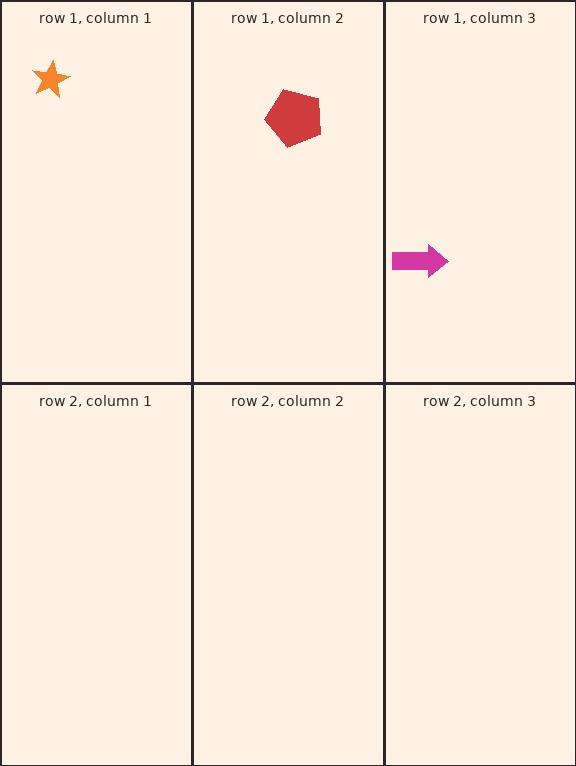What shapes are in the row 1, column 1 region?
The orange star.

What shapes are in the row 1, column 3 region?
The magenta arrow.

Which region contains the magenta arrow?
The row 1, column 3 region.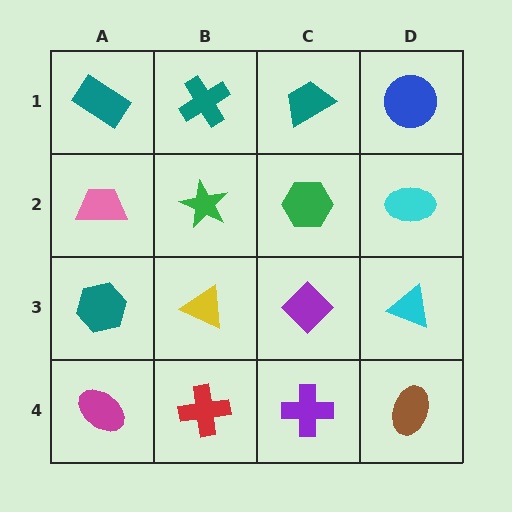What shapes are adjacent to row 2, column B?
A teal cross (row 1, column B), a yellow triangle (row 3, column B), a pink trapezoid (row 2, column A), a green hexagon (row 2, column C).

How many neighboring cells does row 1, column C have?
3.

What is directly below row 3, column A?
A magenta ellipse.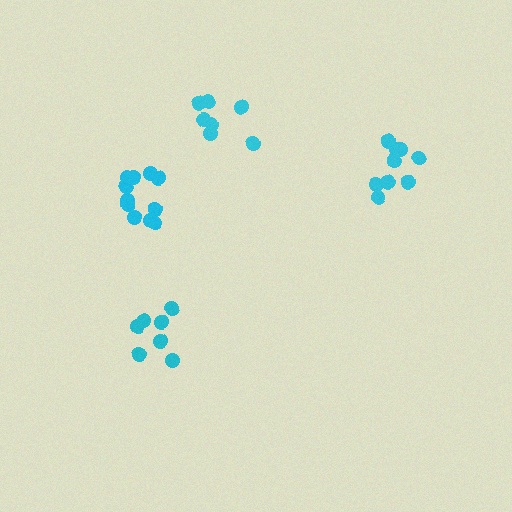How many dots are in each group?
Group 1: 7 dots, Group 2: 11 dots, Group 3: 7 dots, Group 4: 9 dots (34 total).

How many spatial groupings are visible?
There are 4 spatial groupings.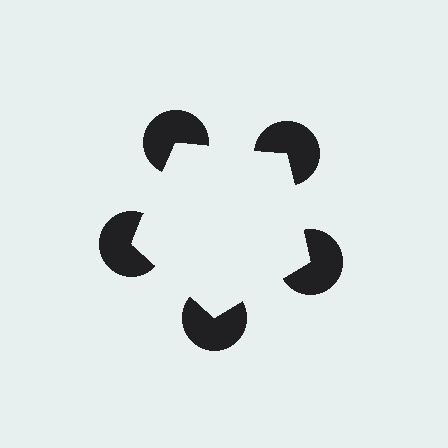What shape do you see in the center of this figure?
An illusory pentagon — its edges are inferred from the aligned wedge cuts in the pac-man discs, not physically drawn.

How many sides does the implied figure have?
5 sides.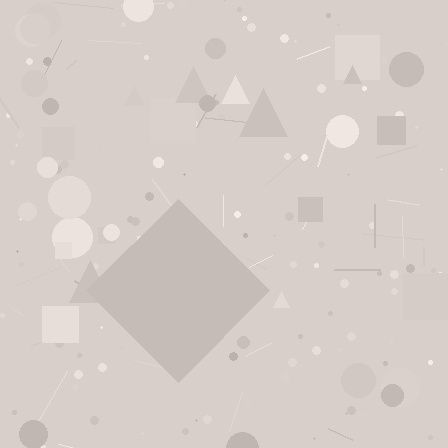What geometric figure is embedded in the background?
A diamond is embedded in the background.